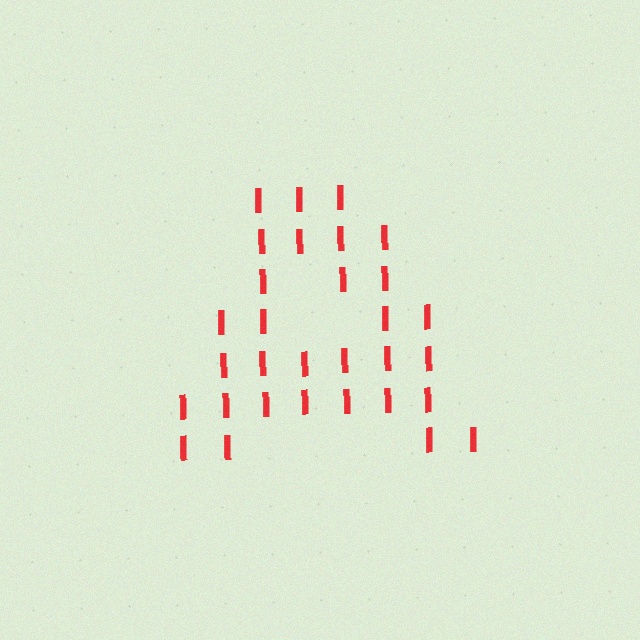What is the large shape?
The large shape is the letter A.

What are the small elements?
The small elements are letter I's.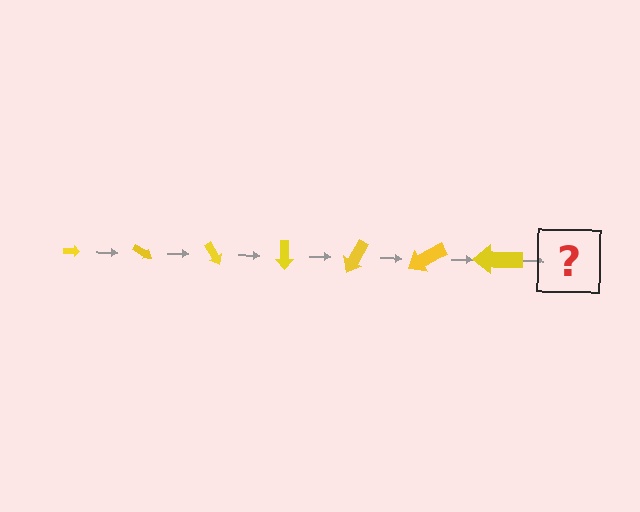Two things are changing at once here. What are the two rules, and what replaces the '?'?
The two rules are that the arrow grows larger each step and it rotates 30 degrees each step. The '?' should be an arrow, larger than the previous one and rotated 210 degrees from the start.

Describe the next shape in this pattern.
It should be an arrow, larger than the previous one and rotated 210 degrees from the start.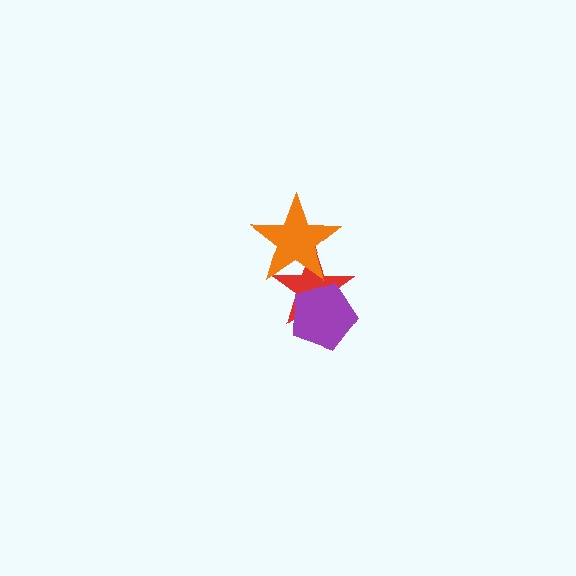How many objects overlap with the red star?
2 objects overlap with the red star.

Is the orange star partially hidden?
No, no other shape covers it.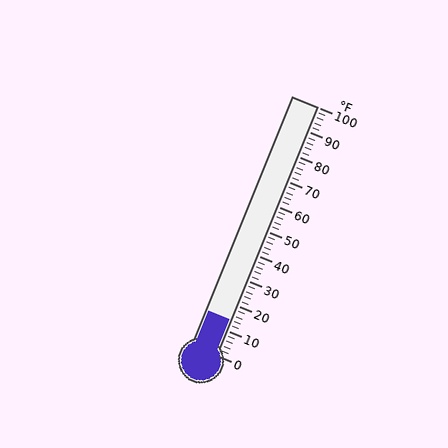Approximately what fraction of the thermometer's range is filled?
The thermometer is filled to approximately 15% of its range.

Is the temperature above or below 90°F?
The temperature is below 90°F.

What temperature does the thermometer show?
The thermometer shows approximately 14°F.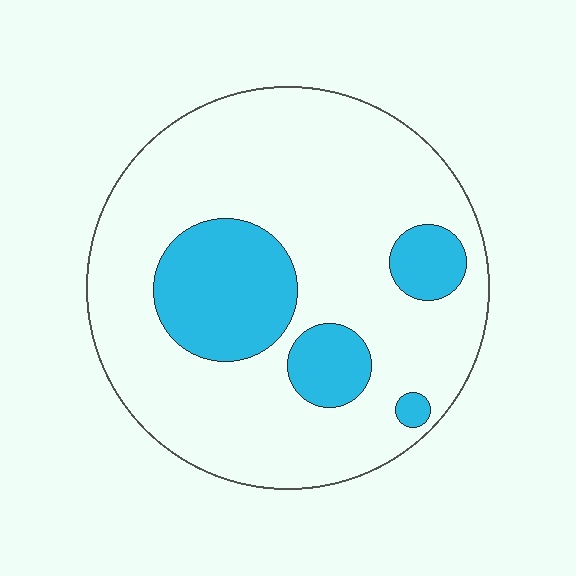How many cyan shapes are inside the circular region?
4.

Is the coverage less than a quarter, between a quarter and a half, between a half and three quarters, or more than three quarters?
Less than a quarter.